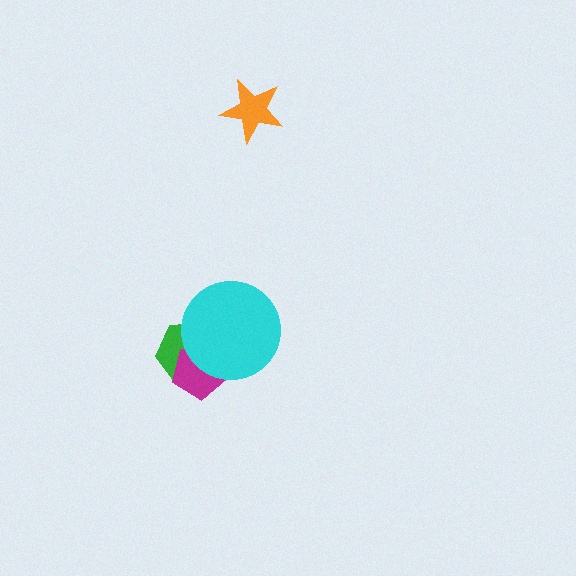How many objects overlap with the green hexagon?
2 objects overlap with the green hexagon.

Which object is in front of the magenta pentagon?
The cyan circle is in front of the magenta pentagon.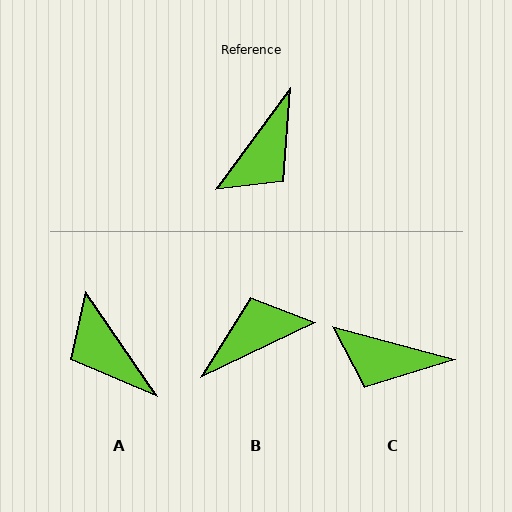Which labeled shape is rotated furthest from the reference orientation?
B, about 152 degrees away.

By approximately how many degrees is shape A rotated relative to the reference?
Approximately 109 degrees clockwise.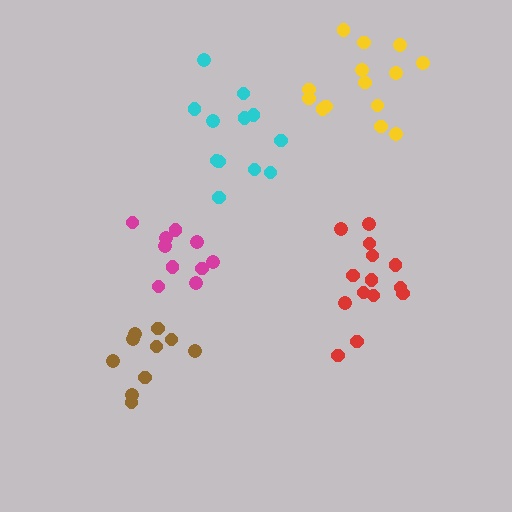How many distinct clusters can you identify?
There are 5 distinct clusters.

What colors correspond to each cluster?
The clusters are colored: cyan, red, brown, yellow, magenta.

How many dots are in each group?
Group 1: 12 dots, Group 2: 14 dots, Group 3: 10 dots, Group 4: 14 dots, Group 5: 10 dots (60 total).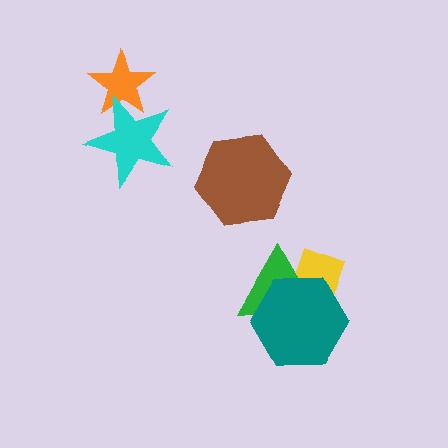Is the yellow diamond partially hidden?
Yes, it is partially covered by another shape.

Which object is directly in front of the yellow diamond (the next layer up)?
The green triangle is directly in front of the yellow diamond.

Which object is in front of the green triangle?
The teal hexagon is in front of the green triangle.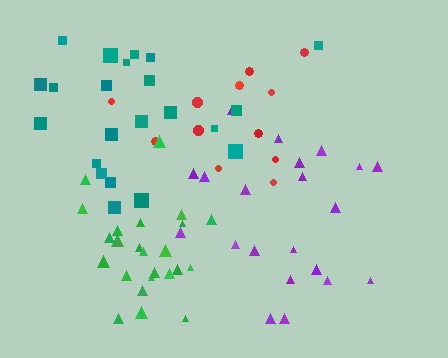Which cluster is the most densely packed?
Green.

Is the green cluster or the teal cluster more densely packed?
Green.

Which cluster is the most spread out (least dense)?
Red.